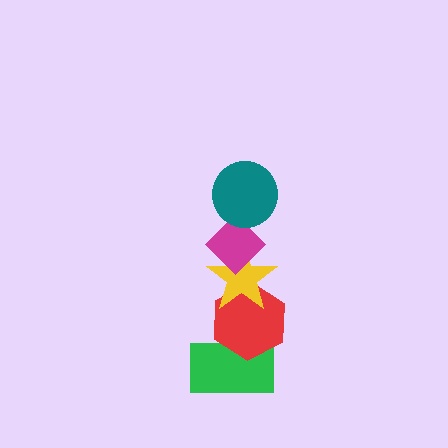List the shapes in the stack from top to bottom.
From top to bottom: the teal circle, the magenta diamond, the yellow star, the red hexagon, the green rectangle.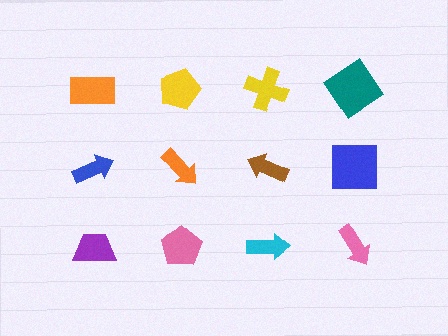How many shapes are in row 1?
4 shapes.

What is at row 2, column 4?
A blue square.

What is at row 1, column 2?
A yellow pentagon.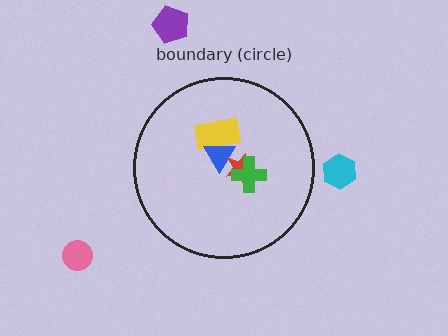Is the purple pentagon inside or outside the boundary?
Outside.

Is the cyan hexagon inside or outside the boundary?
Outside.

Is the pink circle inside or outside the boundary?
Outside.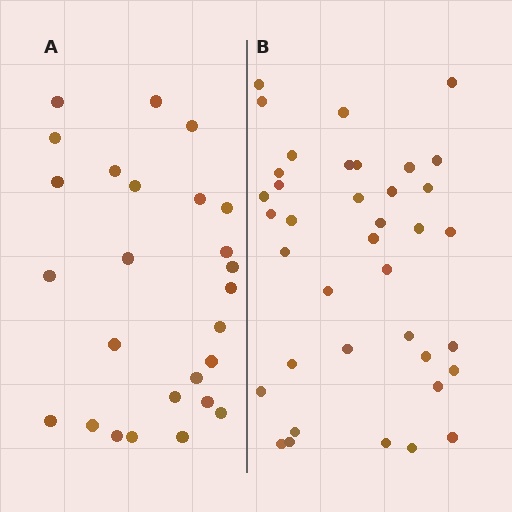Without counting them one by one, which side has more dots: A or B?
Region B (the right region) has more dots.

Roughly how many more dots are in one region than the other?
Region B has roughly 12 or so more dots than region A.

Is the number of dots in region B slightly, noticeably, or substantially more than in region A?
Region B has substantially more. The ratio is roughly 1.5 to 1.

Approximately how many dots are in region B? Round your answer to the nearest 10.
About 40 dots. (The exact count is 38, which rounds to 40.)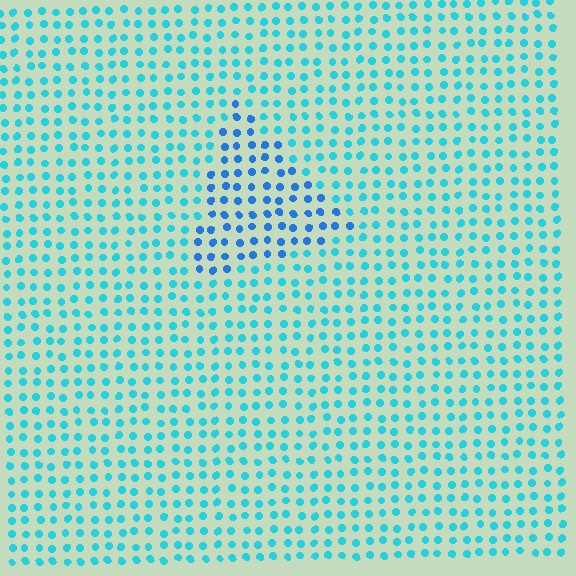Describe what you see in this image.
The image is filled with small cyan elements in a uniform arrangement. A triangle-shaped region is visible where the elements are tinted to a slightly different hue, forming a subtle color boundary.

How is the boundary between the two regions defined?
The boundary is defined purely by a slight shift in hue (about 29 degrees). Spacing, size, and orientation are identical on both sides.